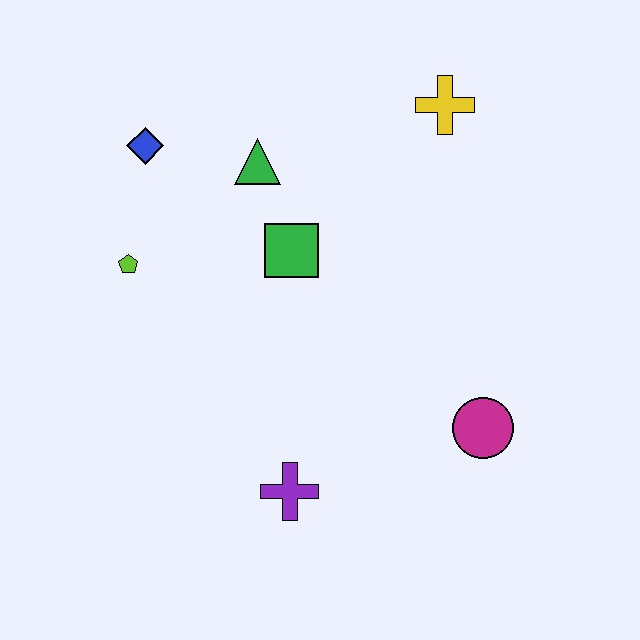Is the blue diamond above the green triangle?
Yes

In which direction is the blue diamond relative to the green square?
The blue diamond is to the left of the green square.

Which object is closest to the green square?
The green triangle is closest to the green square.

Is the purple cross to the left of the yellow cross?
Yes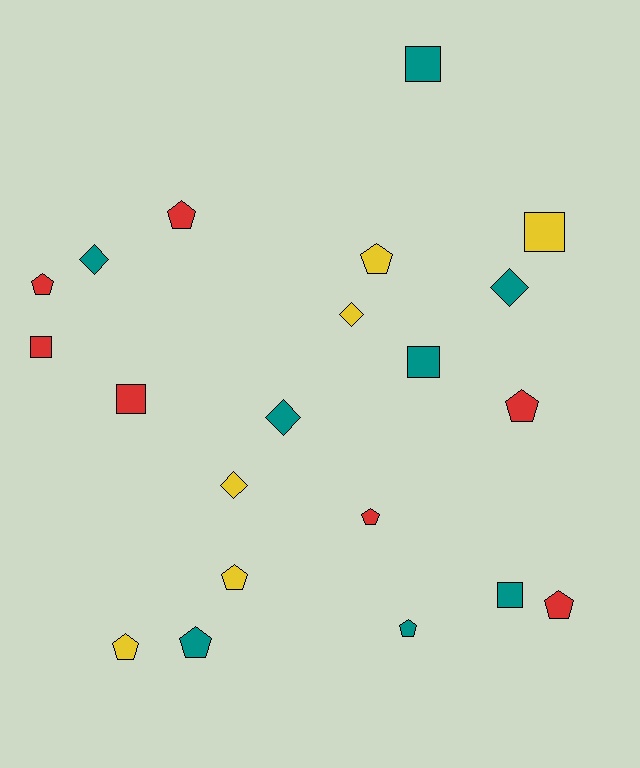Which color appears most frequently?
Teal, with 8 objects.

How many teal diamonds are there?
There are 3 teal diamonds.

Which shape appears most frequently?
Pentagon, with 10 objects.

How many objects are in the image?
There are 21 objects.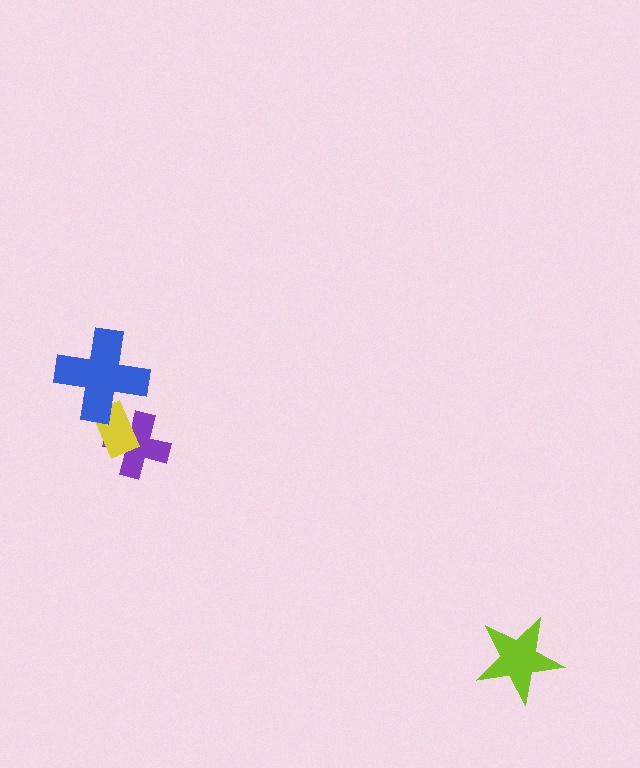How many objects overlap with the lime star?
0 objects overlap with the lime star.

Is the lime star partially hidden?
No, no other shape covers it.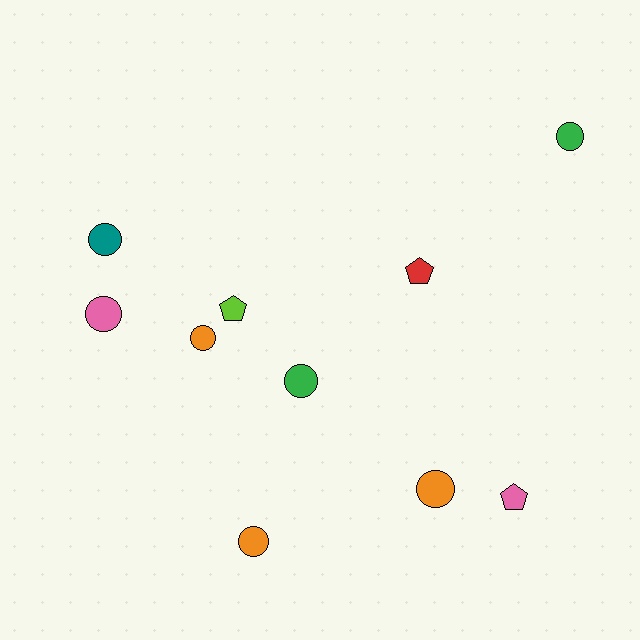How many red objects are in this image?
There is 1 red object.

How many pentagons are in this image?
There are 3 pentagons.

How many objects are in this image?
There are 10 objects.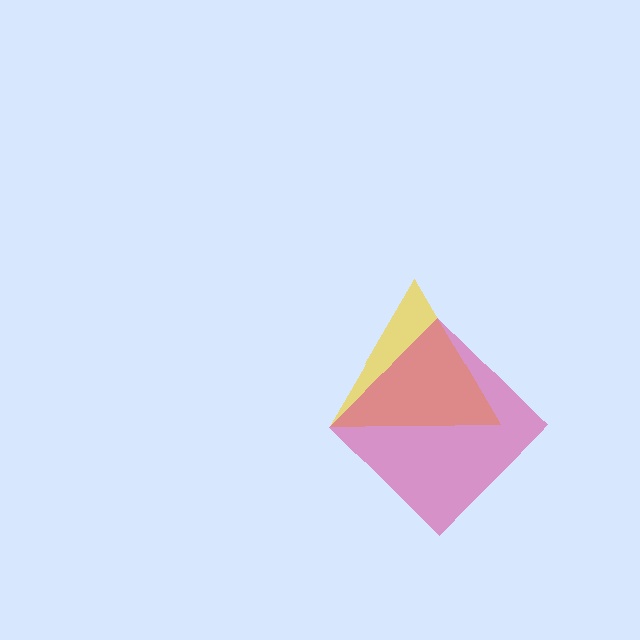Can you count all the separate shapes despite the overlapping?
Yes, there are 2 separate shapes.